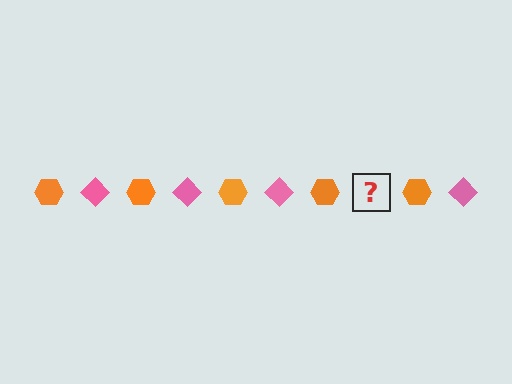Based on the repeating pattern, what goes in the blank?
The blank should be a pink diamond.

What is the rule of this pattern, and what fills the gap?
The rule is that the pattern alternates between orange hexagon and pink diamond. The gap should be filled with a pink diamond.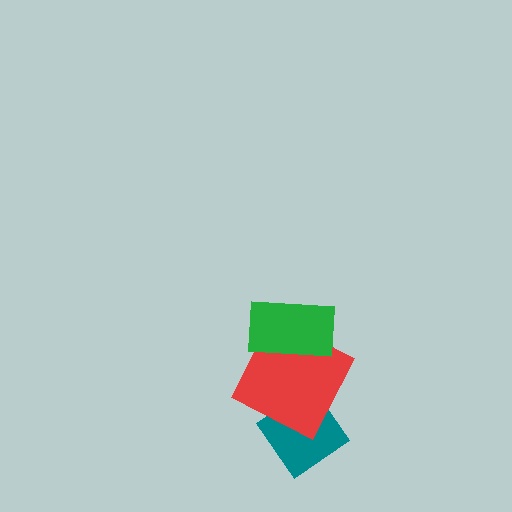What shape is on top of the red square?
The green rectangle is on top of the red square.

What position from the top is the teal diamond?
The teal diamond is 3rd from the top.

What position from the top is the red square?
The red square is 2nd from the top.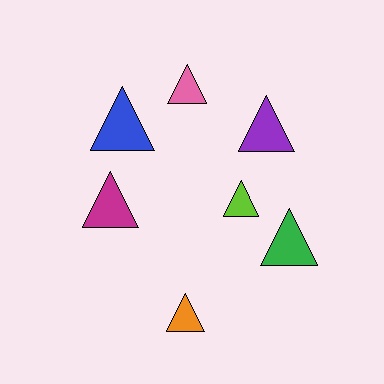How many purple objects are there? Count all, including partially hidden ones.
There is 1 purple object.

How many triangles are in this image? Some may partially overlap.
There are 7 triangles.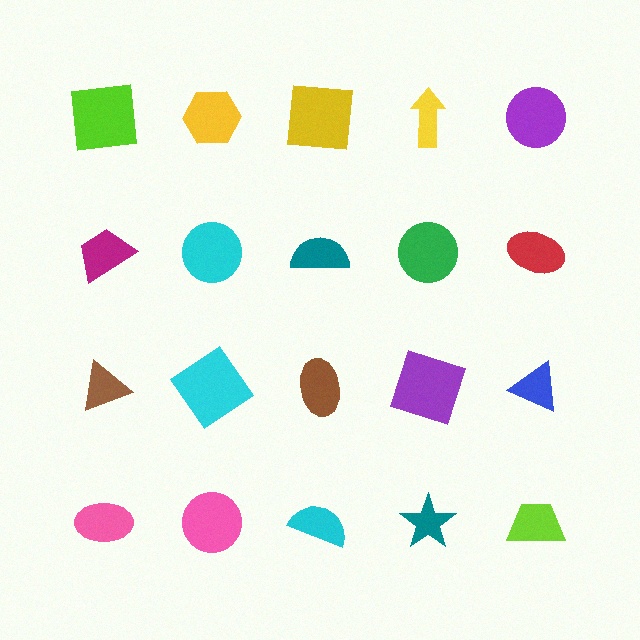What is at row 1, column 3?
A yellow square.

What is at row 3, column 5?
A blue triangle.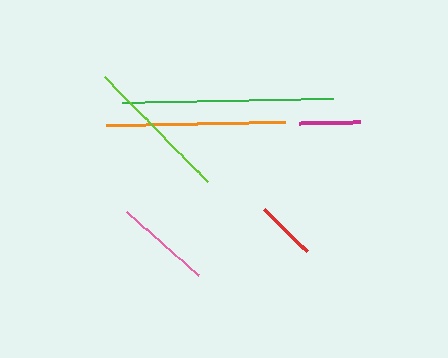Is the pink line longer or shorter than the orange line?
The orange line is longer than the pink line.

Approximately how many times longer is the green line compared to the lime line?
The green line is approximately 1.4 times the length of the lime line.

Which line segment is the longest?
The green line is the longest at approximately 212 pixels.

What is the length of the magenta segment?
The magenta segment is approximately 61 pixels long.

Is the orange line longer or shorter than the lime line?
The orange line is longer than the lime line.